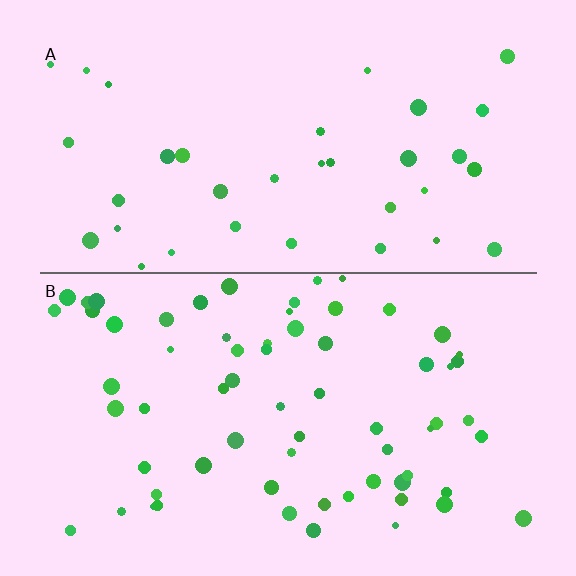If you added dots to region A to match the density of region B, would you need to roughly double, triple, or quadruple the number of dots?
Approximately double.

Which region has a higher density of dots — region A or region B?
B (the bottom).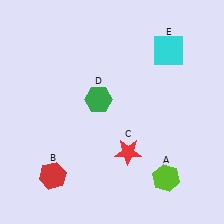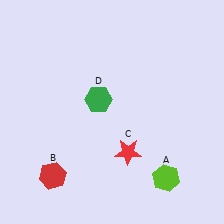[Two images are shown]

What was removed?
The cyan square (E) was removed in Image 2.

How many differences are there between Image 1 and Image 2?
There is 1 difference between the two images.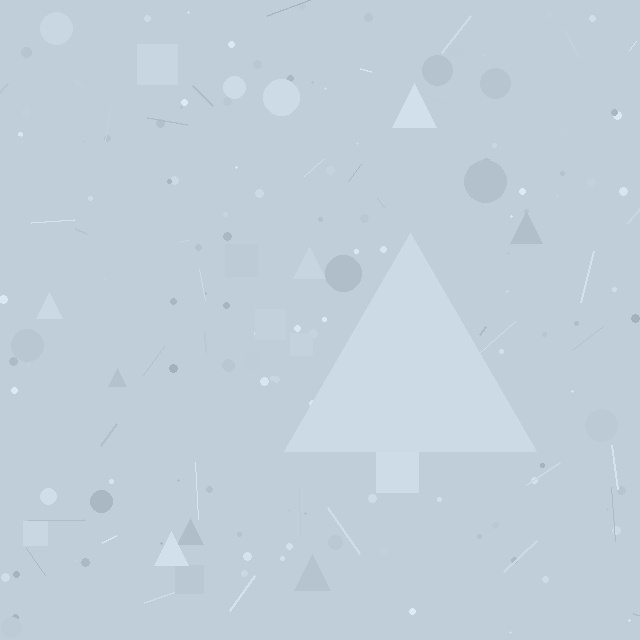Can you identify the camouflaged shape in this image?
The camouflaged shape is a triangle.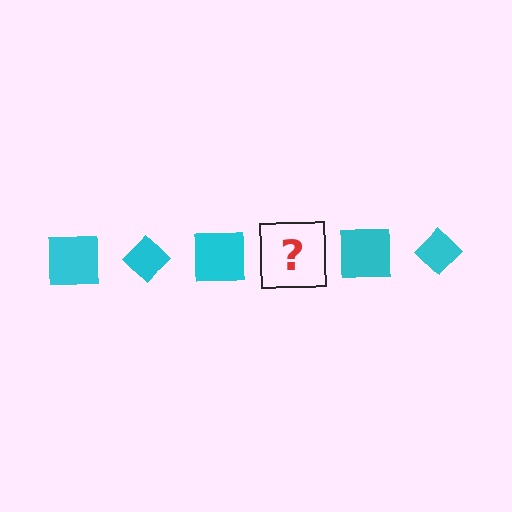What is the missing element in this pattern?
The missing element is a cyan diamond.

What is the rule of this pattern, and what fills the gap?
The rule is that the pattern cycles through square, diamond shapes in cyan. The gap should be filled with a cyan diamond.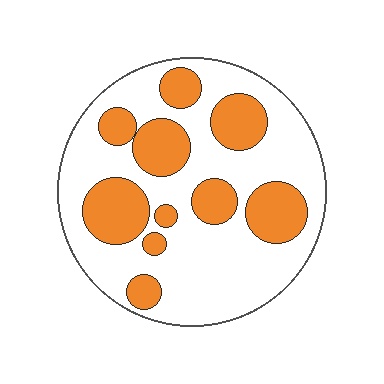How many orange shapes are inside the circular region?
10.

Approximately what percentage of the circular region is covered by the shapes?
Approximately 30%.